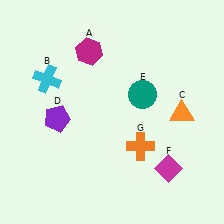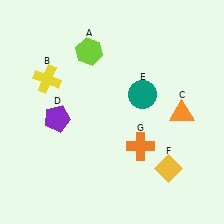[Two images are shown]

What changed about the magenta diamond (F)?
In Image 1, F is magenta. In Image 2, it changed to yellow.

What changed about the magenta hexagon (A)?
In Image 1, A is magenta. In Image 2, it changed to lime.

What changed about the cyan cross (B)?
In Image 1, B is cyan. In Image 2, it changed to yellow.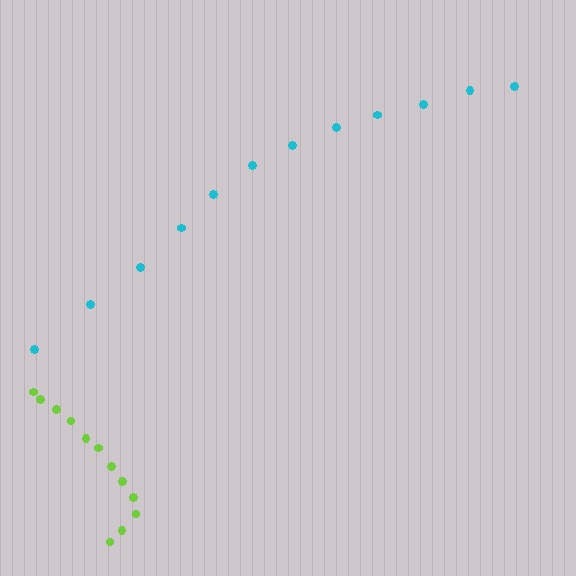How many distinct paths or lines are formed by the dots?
There are 2 distinct paths.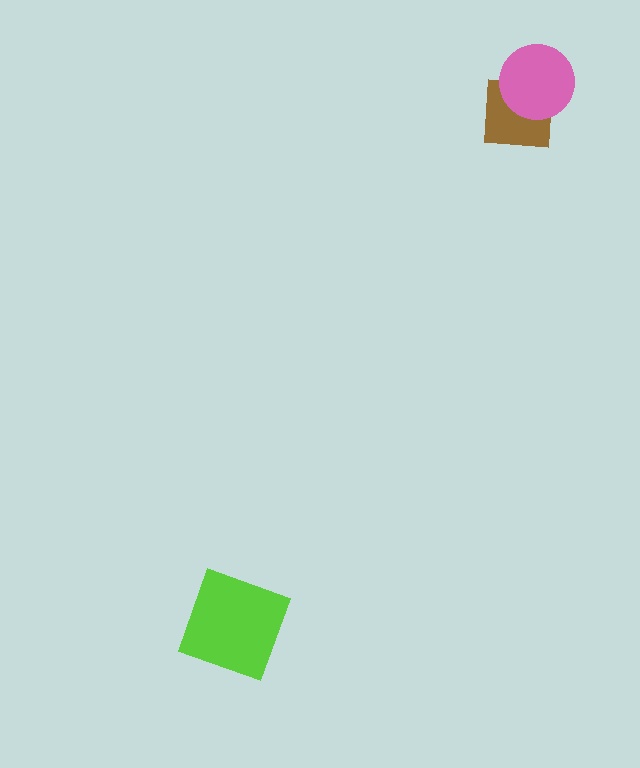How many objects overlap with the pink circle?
1 object overlaps with the pink circle.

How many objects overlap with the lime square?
0 objects overlap with the lime square.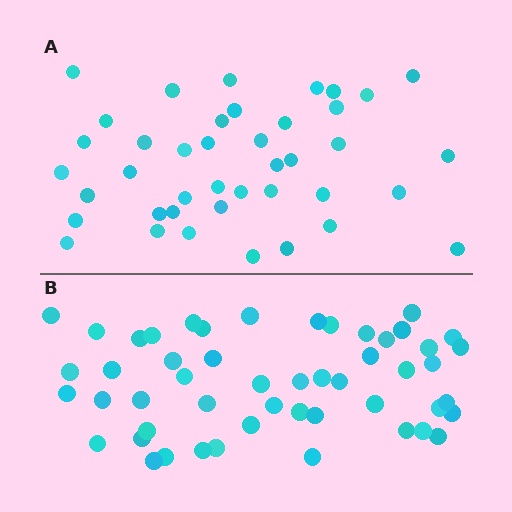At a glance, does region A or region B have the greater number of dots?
Region B (the bottom region) has more dots.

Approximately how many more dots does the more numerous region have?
Region B has roughly 10 or so more dots than region A.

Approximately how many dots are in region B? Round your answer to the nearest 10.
About 50 dots. (The exact count is 51, which rounds to 50.)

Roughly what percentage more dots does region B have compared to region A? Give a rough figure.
About 25% more.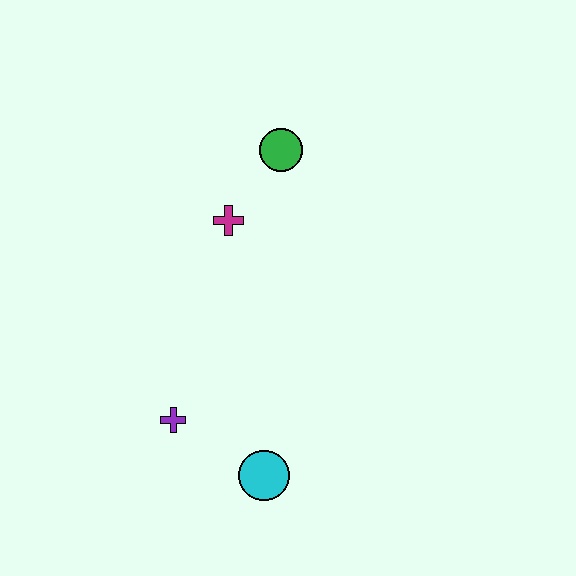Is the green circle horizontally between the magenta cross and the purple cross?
No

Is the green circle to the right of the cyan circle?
Yes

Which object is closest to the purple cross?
The cyan circle is closest to the purple cross.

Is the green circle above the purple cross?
Yes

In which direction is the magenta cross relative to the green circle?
The magenta cross is below the green circle.